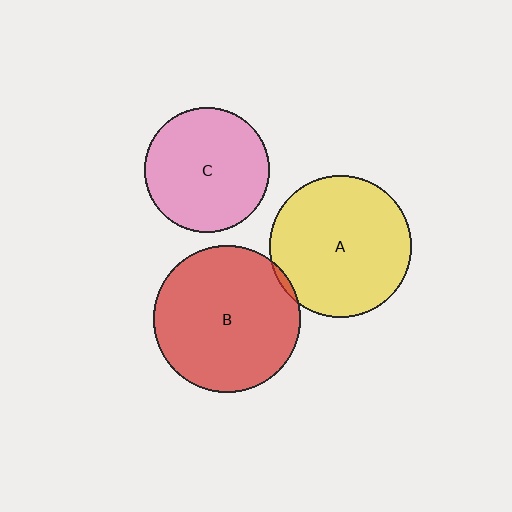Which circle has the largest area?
Circle B (red).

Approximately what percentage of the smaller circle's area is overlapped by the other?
Approximately 5%.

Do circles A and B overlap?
Yes.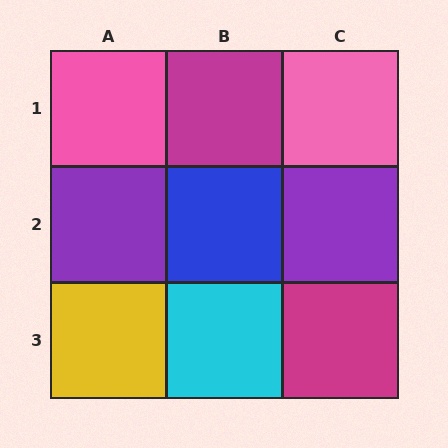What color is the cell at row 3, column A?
Yellow.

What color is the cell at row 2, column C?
Purple.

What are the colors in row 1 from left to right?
Pink, magenta, pink.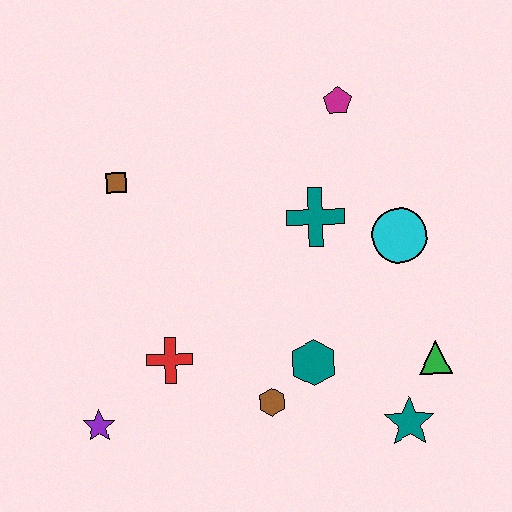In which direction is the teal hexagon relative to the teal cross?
The teal hexagon is below the teal cross.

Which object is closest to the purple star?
The red cross is closest to the purple star.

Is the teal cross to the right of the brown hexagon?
Yes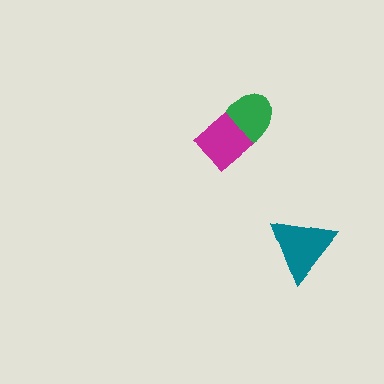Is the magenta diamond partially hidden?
No, no other shape covers it.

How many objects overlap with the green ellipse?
1 object overlaps with the green ellipse.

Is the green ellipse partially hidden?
Yes, it is partially covered by another shape.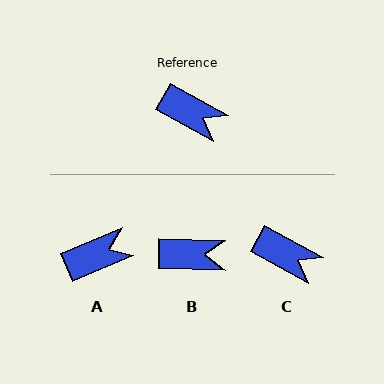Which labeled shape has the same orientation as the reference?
C.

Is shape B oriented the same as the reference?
No, it is off by about 28 degrees.